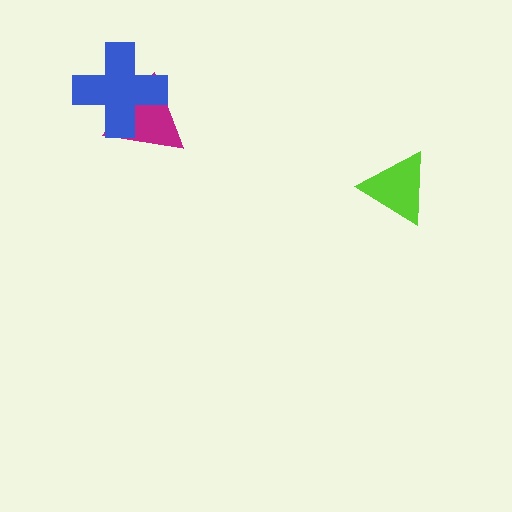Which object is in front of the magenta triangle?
The blue cross is in front of the magenta triangle.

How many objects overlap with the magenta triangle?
1 object overlaps with the magenta triangle.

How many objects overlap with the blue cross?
1 object overlaps with the blue cross.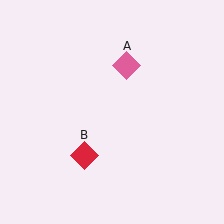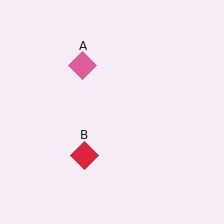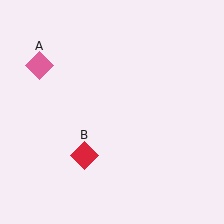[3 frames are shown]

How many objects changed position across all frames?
1 object changed position: pink diamond (object A).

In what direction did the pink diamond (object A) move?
The pink diamond (object A) moved left.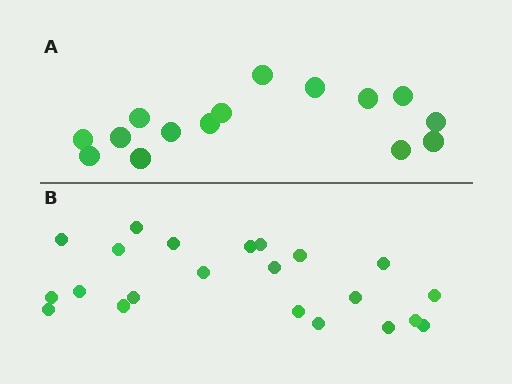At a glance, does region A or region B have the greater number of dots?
Region B (the bottom region) has more dots.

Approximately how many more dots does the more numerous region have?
Region B has roughly 8 or so more dots than region A.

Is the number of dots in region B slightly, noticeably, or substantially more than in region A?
Region B has substantially more. The ratio is roughly 1.5 to 1.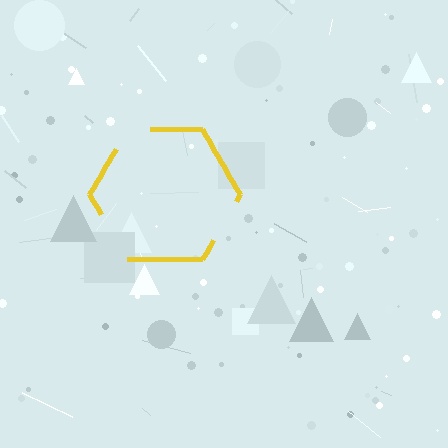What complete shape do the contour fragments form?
The contour fragments form a hexagon.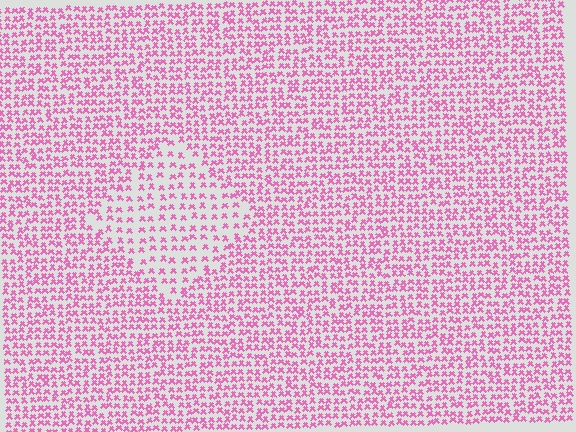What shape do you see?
I see a diamond.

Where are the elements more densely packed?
The elements are more densely packed outside the diamond boundary.